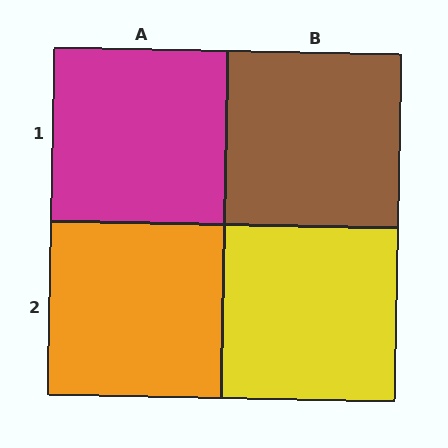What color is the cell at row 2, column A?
Orange.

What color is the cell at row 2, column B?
Yellow.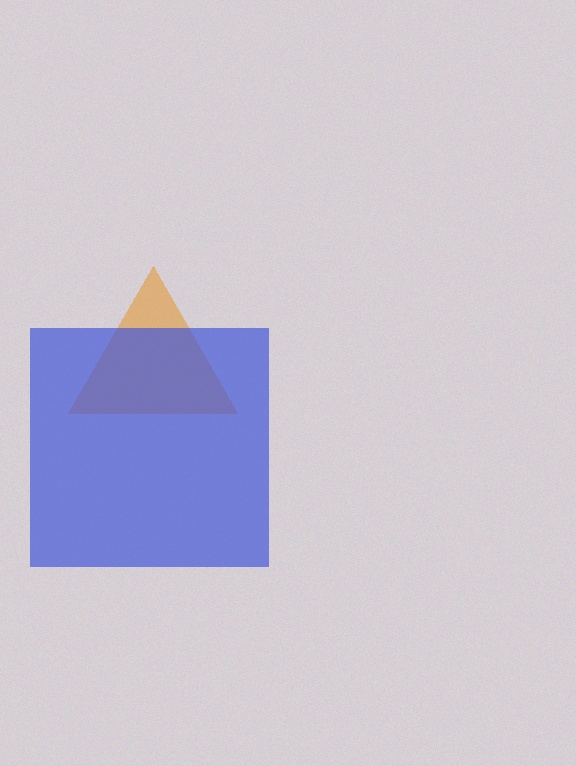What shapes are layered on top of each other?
The layered shapes are: an orange triangle, a blue square.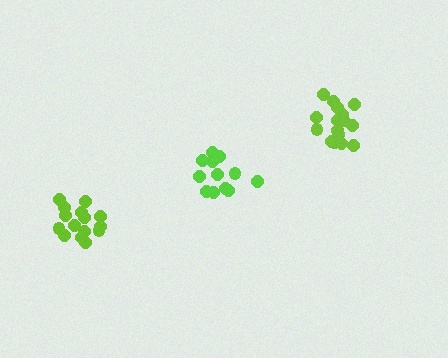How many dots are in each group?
Group 1: 15 dots, Group 2: 16 dots, Group 3: 12 dots (43 total).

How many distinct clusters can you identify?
There are 3 distinct clusters.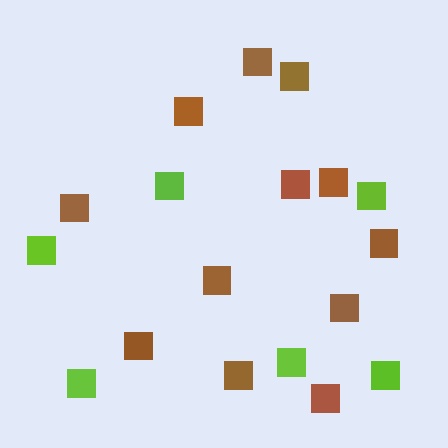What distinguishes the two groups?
There are 2 groups: one group of brown squares (12) and one group of lime squares (6).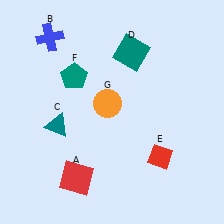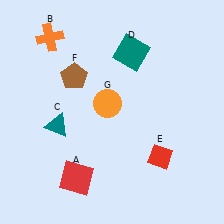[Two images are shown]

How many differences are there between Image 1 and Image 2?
There are 2 differences between the two images.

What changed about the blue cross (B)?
In Image 1, B is blue. In Image 2, it changed to orange.